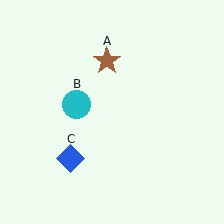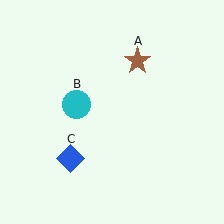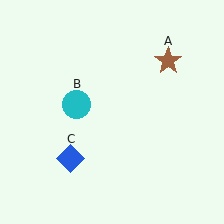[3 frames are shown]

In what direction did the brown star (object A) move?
The brown star (object A) moved right.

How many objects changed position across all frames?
1 object changed position: brown star (object A).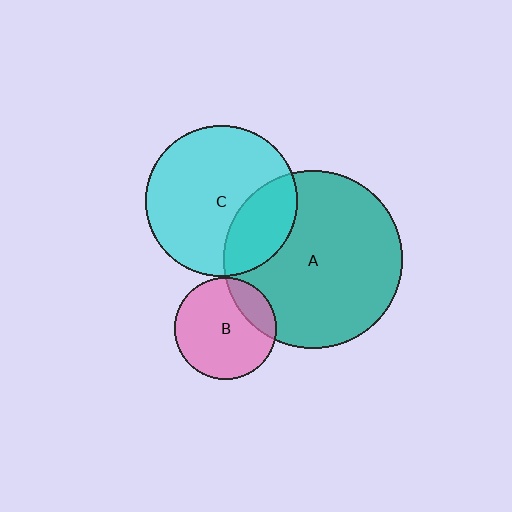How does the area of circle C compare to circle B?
Approximately 2.2 times.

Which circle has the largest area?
Circle A (teal).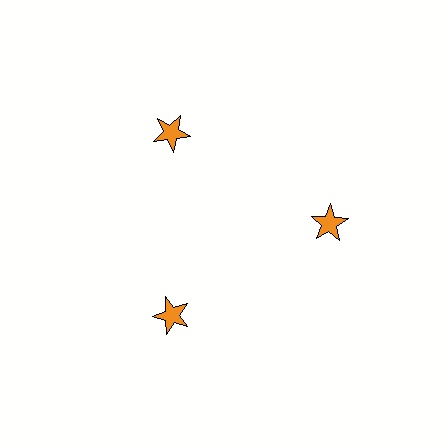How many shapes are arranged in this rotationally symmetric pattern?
There are 3 shapes, arranged in 3 groups of 1.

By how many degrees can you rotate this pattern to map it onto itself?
The pattern maps onto itself every 120 degrees of rotation.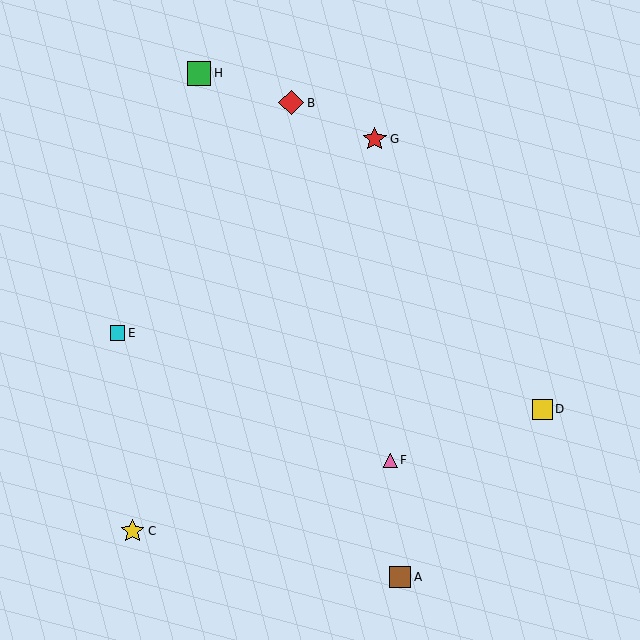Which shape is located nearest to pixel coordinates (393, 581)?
The brown square (labeled A) at (400, 577) is nearest to that location.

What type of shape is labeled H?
Shape H is a green square.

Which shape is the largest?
The red diamond (labeled B) is the largest.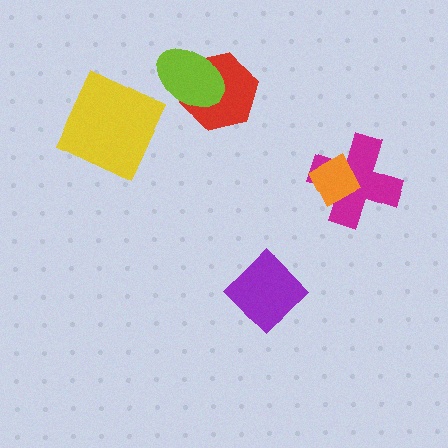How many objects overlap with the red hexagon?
1 object overlaps with the red hexagon.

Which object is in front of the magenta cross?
The orange diamond is in front of the magenta cross.